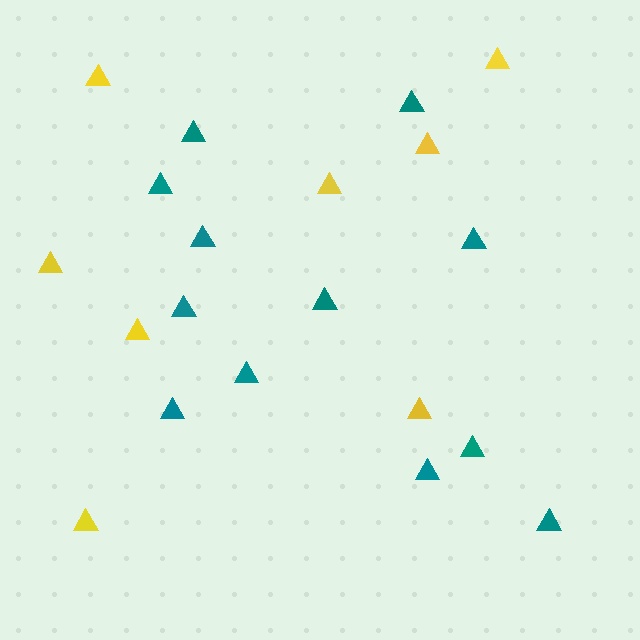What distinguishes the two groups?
There are 2 groups: one group of teal triangles (12) and one group of yellow triangles (8).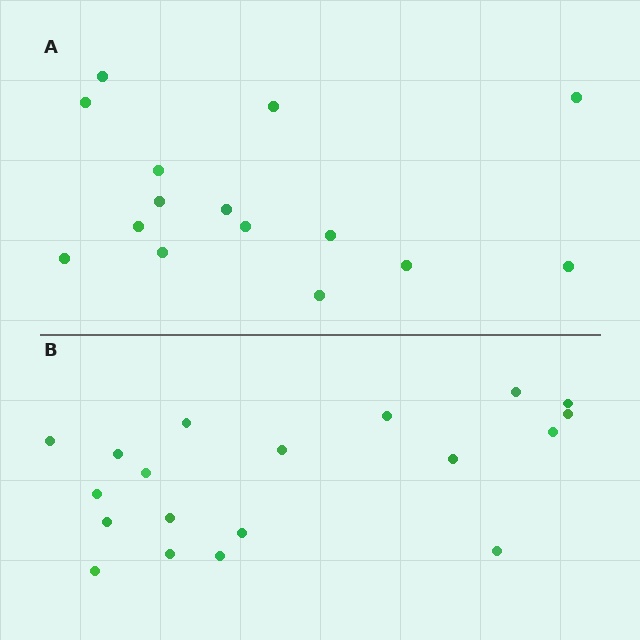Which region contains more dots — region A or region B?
Region B (the bottom region) has more dots.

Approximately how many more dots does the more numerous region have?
Region B has about 4 more dots than region A.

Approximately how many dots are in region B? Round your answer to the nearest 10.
About 20 dots. (The exact count is 19, which rounds to 20.)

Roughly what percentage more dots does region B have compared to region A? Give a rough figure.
About 25% more.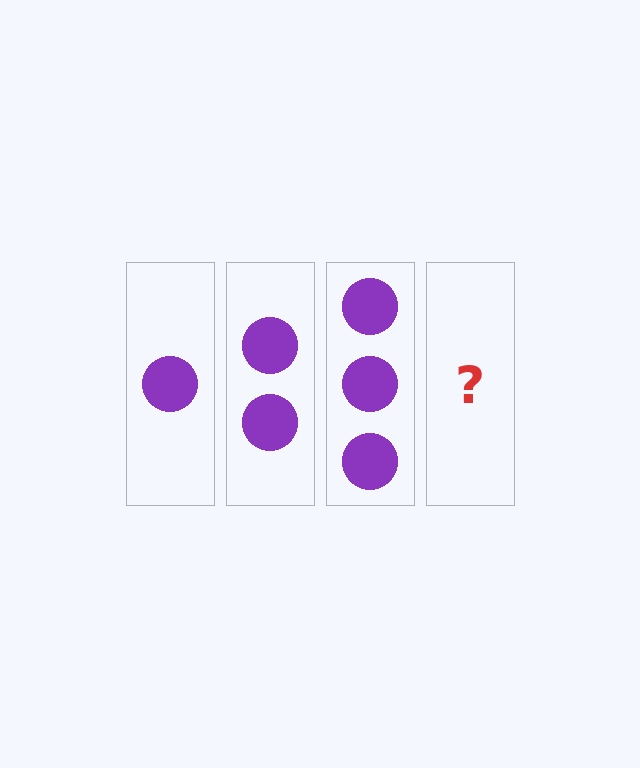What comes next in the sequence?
The next element should be 4 circles.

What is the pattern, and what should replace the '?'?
The pattern is that each step adds one more circle. The '?' should be 4 circles.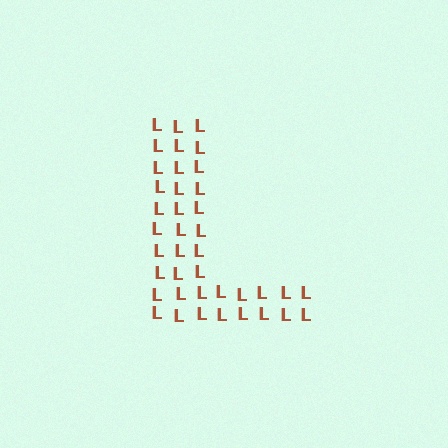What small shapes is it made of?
It is made of small letter L's.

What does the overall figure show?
The overall figure shows the letter L.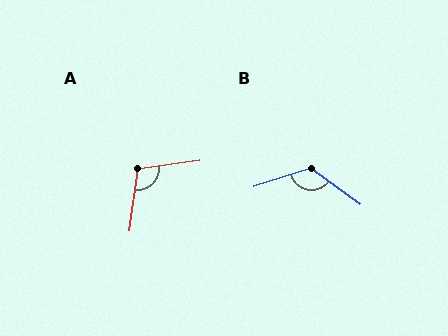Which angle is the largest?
B, at approximately 126 degrees.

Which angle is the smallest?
A, at approximately 105 degrees.